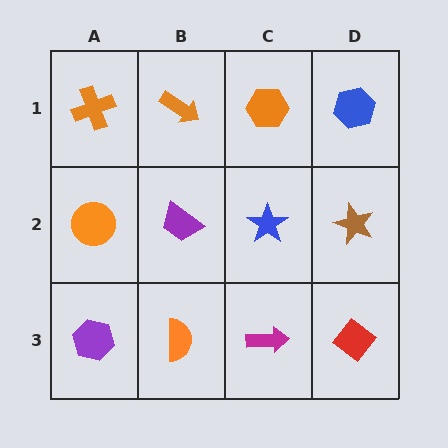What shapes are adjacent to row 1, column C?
A blue star (row 2, column C), an orange arrow (row 1, column B), a blue hexagon (row 1, column D).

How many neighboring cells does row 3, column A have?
2.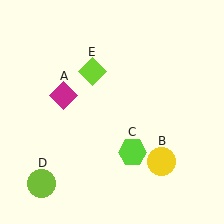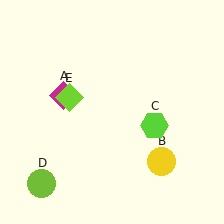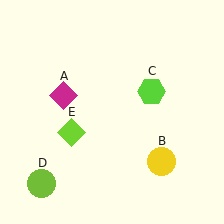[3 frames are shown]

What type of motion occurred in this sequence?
The lime hexagon (object C), lime diamond (object E) rotated counterclockwise around the center of the scene.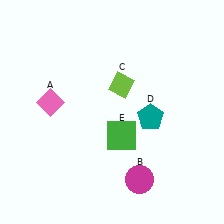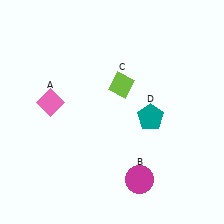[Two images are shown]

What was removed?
The green square (E) was removed in Image 2.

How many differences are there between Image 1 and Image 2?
There is 1 difference between the two images.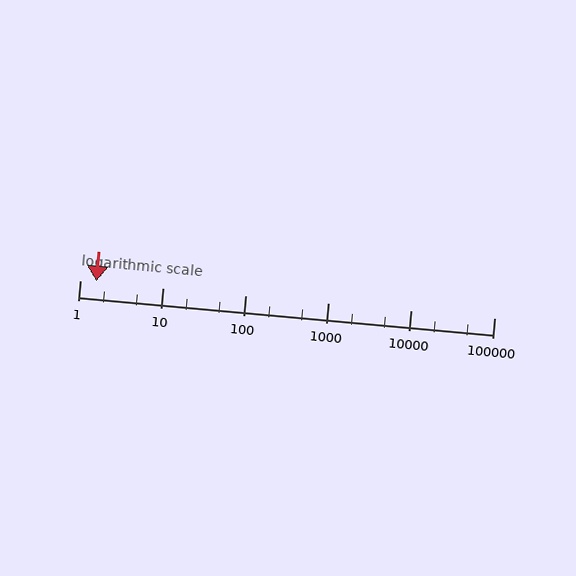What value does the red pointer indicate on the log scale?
The pointer indicates approximately 1.6.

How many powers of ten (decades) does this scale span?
The scale spans 5 decades, from 1 to 100000.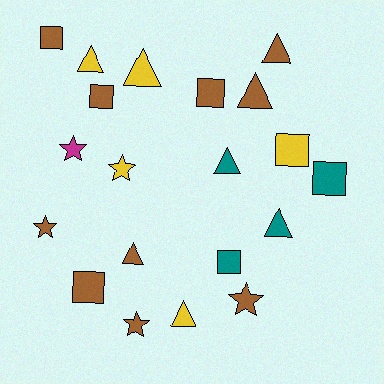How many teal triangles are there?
There are 2 teal triangles.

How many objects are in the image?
There are 20 objects.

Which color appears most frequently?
Brown, with 10 objects.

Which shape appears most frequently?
Triangle, with 8 objects.